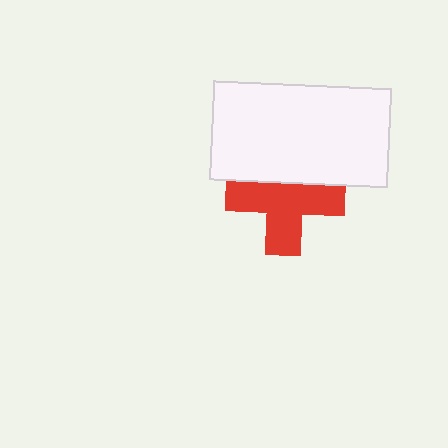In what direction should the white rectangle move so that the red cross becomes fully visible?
The white rectangle should move up. That is the shortest direction to clear the overlap and leave the red cross fully visible.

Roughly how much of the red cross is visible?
Most of it is visible (roughly 68%).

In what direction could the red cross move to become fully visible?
The red cross could move down. That would shift it out from behind the white rectangle entirely.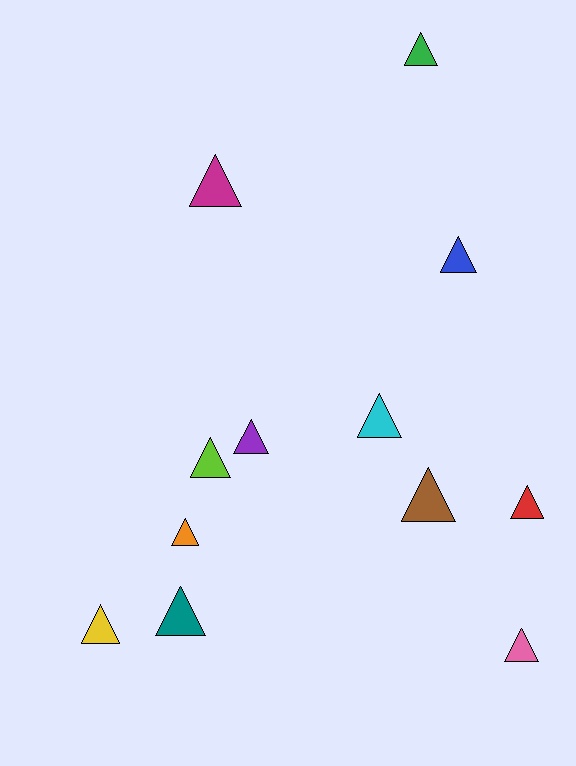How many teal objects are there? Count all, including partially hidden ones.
There is 1 teal object.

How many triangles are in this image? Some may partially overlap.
There are 12 triangles.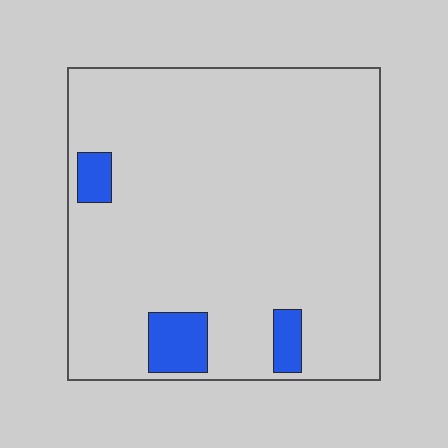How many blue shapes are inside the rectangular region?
3.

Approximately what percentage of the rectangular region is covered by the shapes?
Approximately 5%.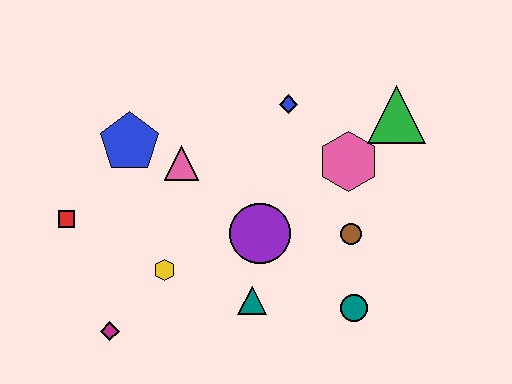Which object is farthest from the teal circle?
The red square is farthest from the teal circle.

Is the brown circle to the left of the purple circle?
No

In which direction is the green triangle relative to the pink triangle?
The green triangle is to the right of the pink triangle.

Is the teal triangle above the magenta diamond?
Yes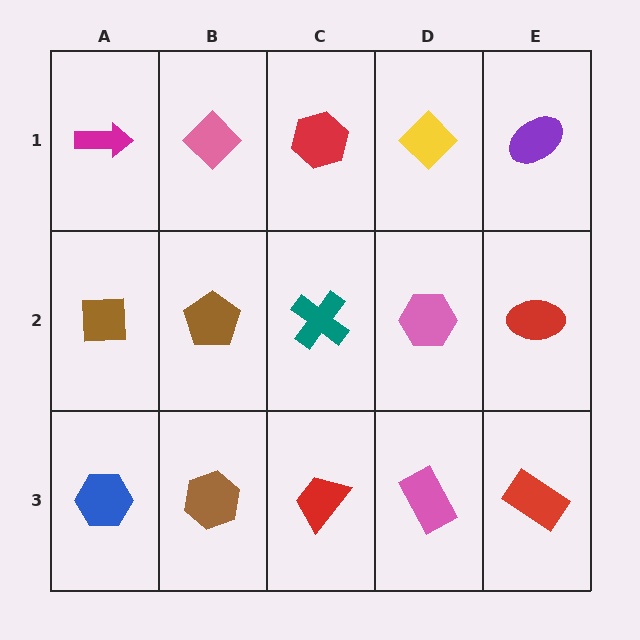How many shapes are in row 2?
5 shapes.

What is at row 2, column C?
A teal cross.